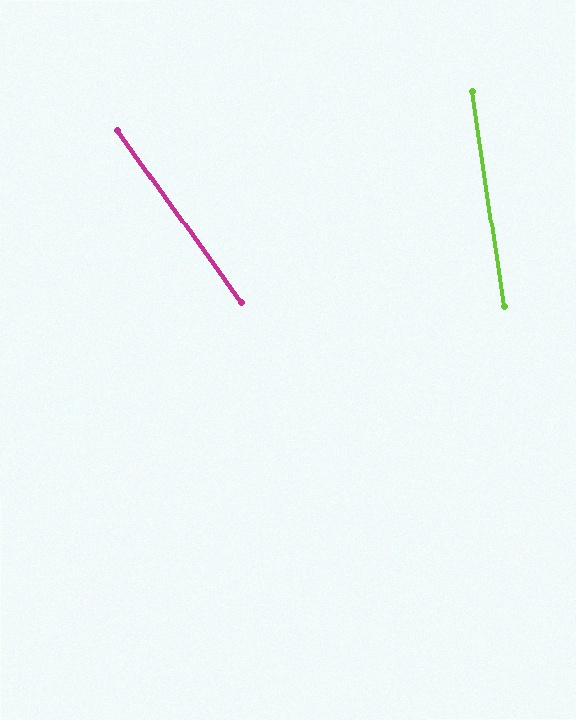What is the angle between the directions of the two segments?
Approximately 27 degrees.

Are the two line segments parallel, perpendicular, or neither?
Neither parallel nor perpendicular — they differ by about 27°.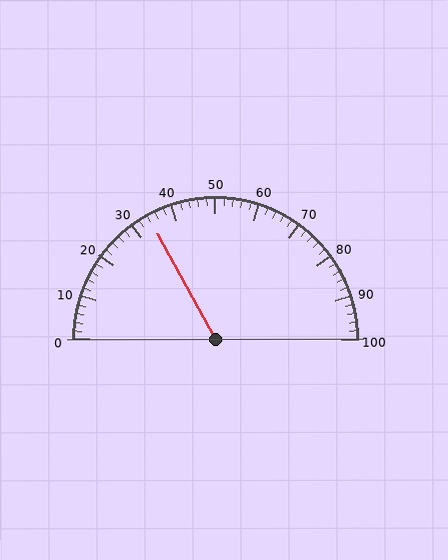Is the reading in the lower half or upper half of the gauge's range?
The reading is in the lower half of the range (0 to 100).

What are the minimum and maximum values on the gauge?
The gauge ranges from 0 to 100.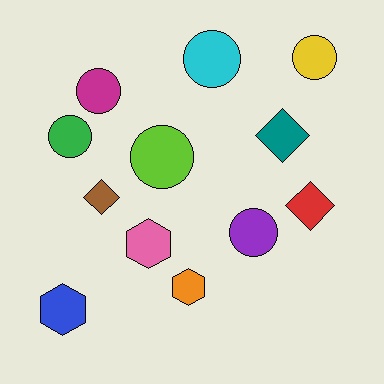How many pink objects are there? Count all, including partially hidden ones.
There is 1 pink object.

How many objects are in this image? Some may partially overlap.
There are 12 objects.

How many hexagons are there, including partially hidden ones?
There are 3 hexagons.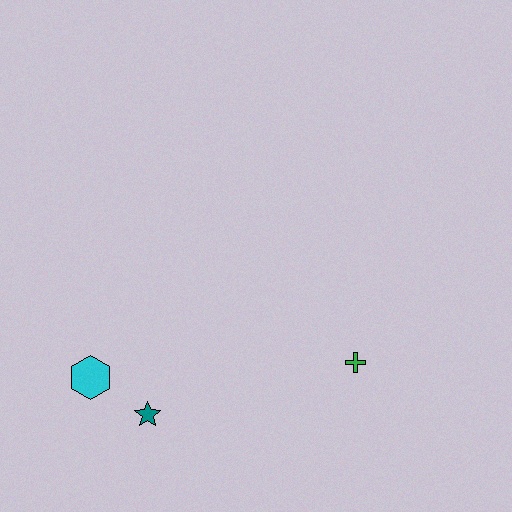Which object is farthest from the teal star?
The green cross is farthest from the teal star.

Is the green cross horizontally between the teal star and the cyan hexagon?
No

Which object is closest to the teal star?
The cyan hexagon is closest to the teal star.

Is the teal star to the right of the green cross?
No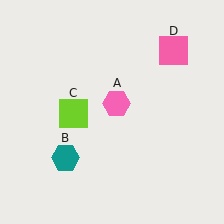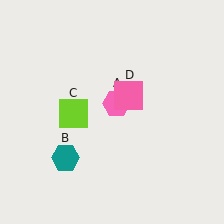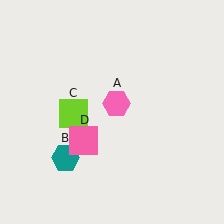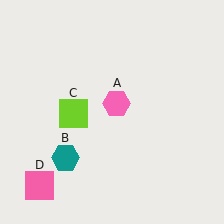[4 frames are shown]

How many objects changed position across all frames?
1 object changed position: pink square (object D).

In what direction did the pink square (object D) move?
The pink square (object D) moved down and to the left.